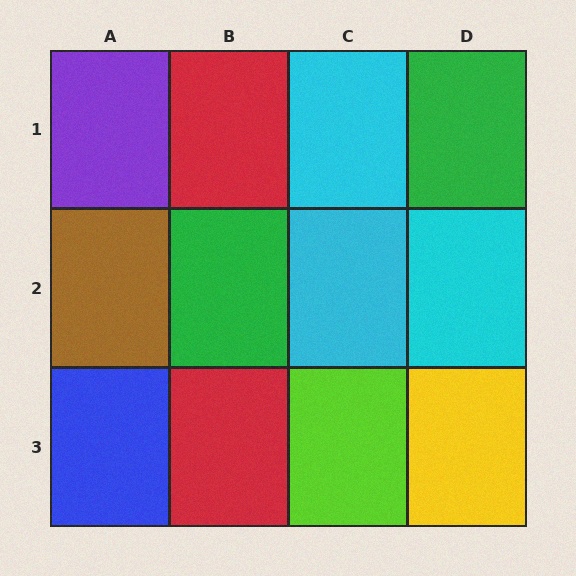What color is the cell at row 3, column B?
Red.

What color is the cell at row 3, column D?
Yellow.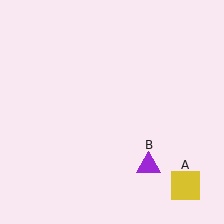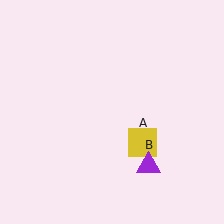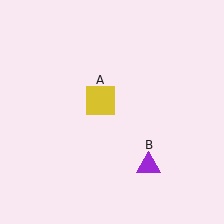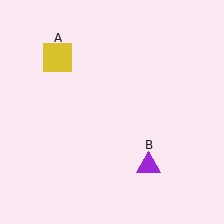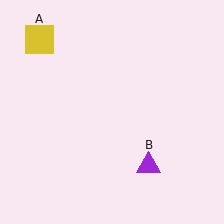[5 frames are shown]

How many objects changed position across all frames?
1 object changed position: yellow square (object A).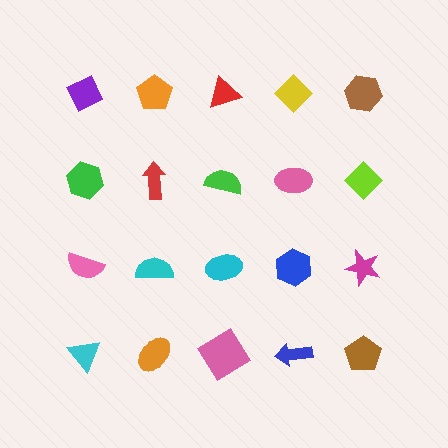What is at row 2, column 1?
A green hexagon.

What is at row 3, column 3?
A cyan ellipse.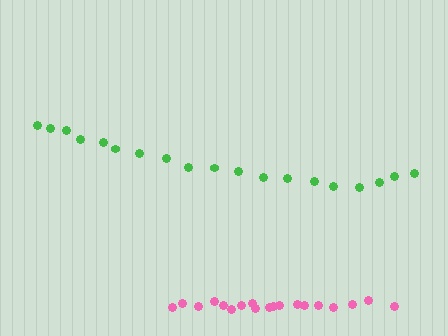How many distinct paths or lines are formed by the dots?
There are 2 distinct paths.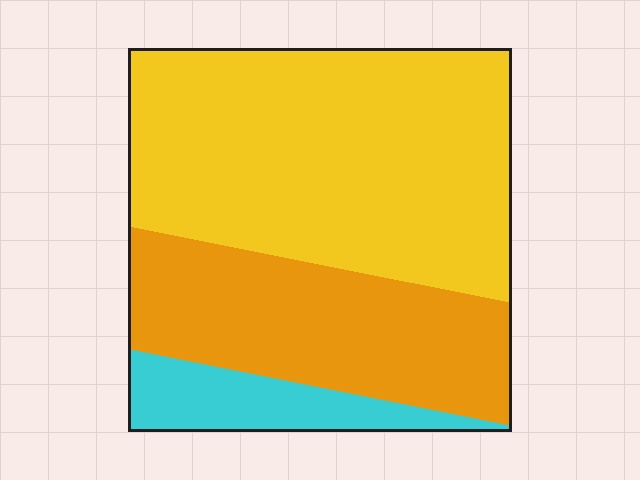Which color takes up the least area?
Cyan, at roughly 10%.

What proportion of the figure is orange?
Orange takes up about one third (1/3) of the figure.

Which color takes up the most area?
Yellow, at roughly 55%.